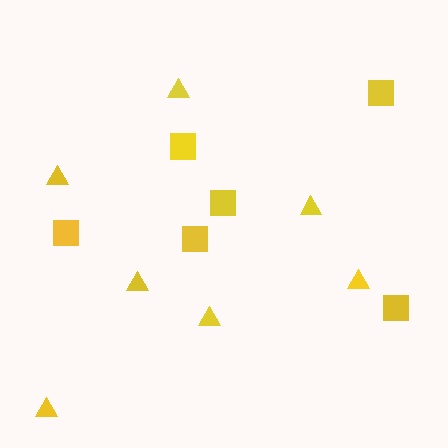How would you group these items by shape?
There are 2 groups: one group of triangles (7) and one group of squares (6).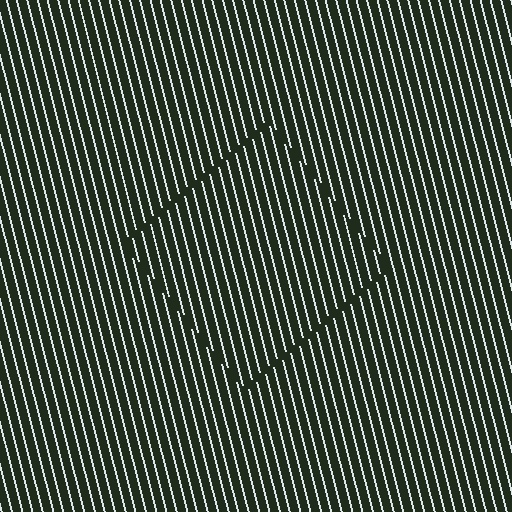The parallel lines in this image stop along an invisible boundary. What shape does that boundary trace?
An illusory square. The interior of the shape contains the same grating, shifted by half a period — the contour is defined by the phase discontinuity where line-ends from the inner and outer gratings abut.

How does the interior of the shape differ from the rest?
The interior of the shape contains the same grating, shifted by half a period — the contour is defined by the phase discontinuity where line-ends from the inner and outer gratings abut.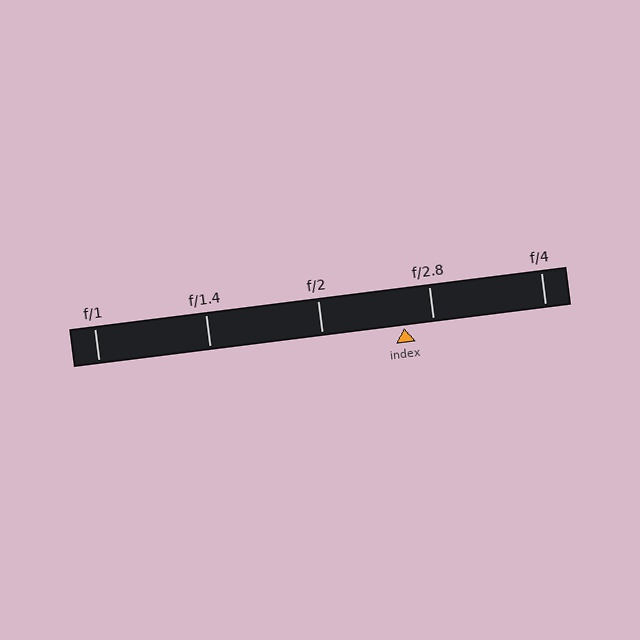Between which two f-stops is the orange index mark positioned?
The index mark is between f/2 and f/2.8.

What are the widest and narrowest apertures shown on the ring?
The widest aperture shown is f/1 and the narrowest is f/4.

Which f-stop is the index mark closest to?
The index mark is closest to f/2.8.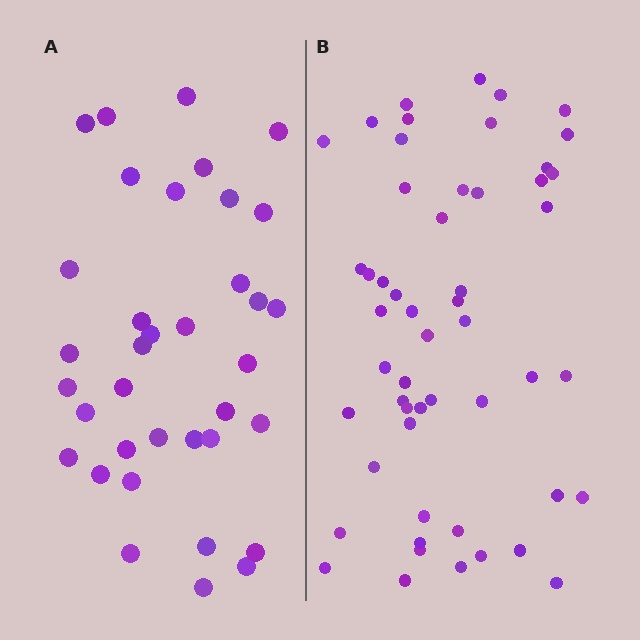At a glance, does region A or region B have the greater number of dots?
Region B (the right region) has more dots.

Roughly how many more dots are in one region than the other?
Region B has approximately 15 more dots than region A.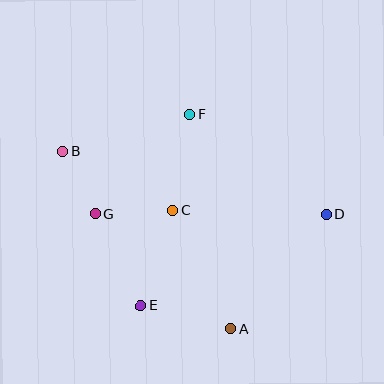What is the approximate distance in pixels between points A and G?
The distance between A and G is approximately 177 pixels.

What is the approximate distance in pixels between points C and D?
The distance between C and D is approximately 153 pixels.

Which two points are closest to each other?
Points B and G are closest to each other.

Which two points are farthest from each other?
Points B and D are farthest from each other.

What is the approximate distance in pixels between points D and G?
The distance between D and G is approximately 231 pixels.